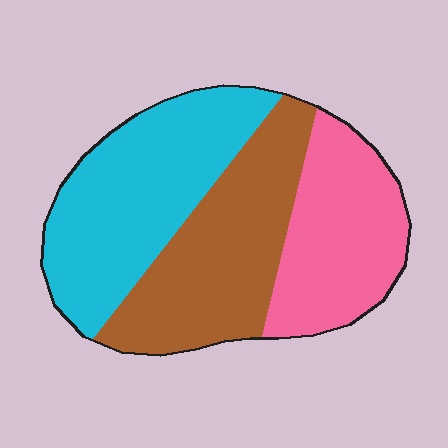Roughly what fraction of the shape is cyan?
Cyan takes up about three eighths (3/8) of the shape.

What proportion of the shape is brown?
Brown takes up about one third (1/3) of the shape.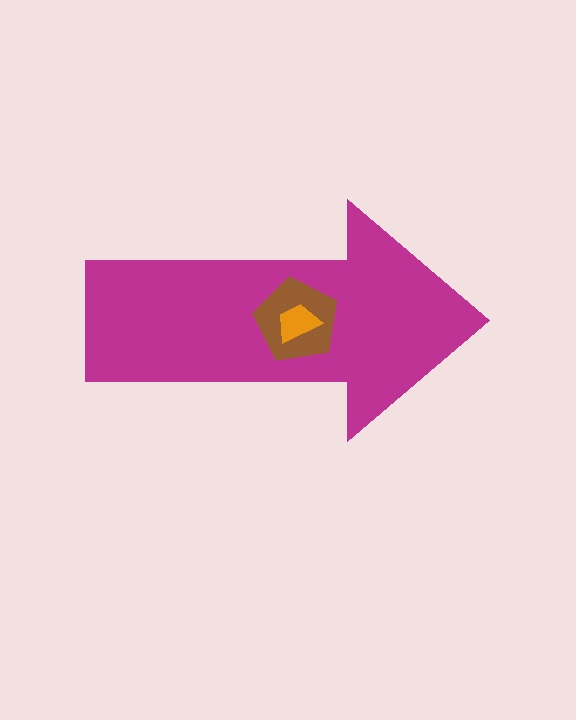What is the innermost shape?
The orange trapezoid.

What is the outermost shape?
The magenta arrow.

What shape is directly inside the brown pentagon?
The orange trapezoid.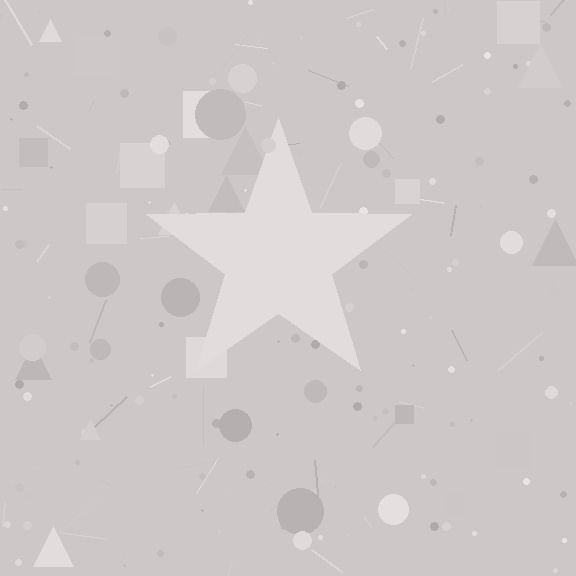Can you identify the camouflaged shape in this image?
The camouflaged shape is a star.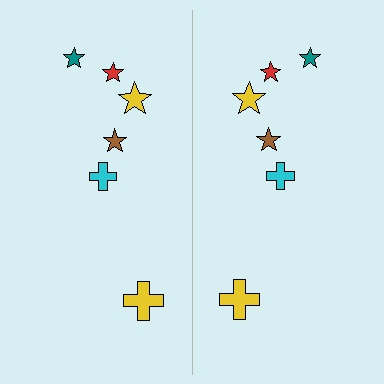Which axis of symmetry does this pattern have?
The pattern has a vertical axis of symmetry running through the center of the image.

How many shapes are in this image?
There are 12 shapes in this image.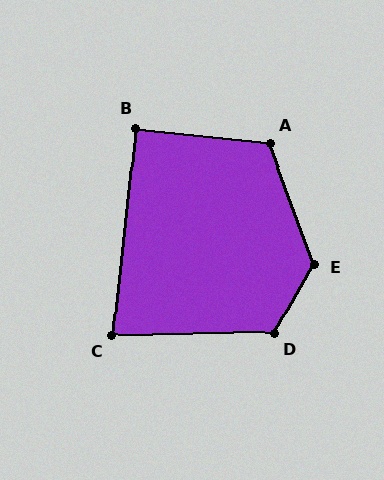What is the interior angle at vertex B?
Approximately 91 degrees (approximately right).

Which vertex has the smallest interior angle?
C, at approximately 83 degrees.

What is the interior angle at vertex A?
Approximately 116 degrees (obtuse).